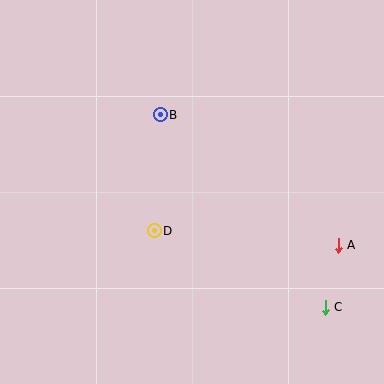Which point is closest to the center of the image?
Point D at (154, 231) is closest to the center.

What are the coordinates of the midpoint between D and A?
The midpoint between D and A is at (246, 238).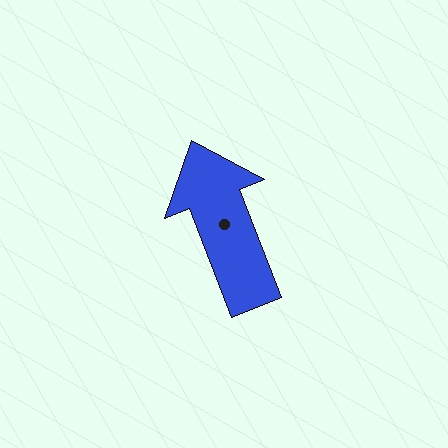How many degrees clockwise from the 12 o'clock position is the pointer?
Approximately 339 degrees.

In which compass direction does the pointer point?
North.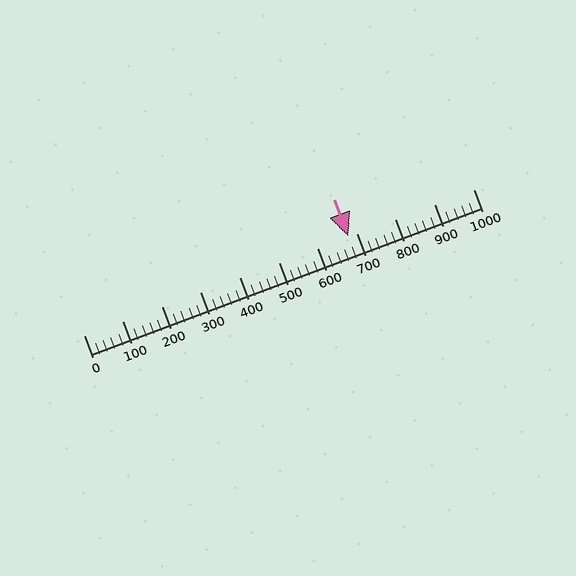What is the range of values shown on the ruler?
The ruler shows values from 0 to 1000.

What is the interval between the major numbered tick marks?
The major tick marks are spaced 100 units apart.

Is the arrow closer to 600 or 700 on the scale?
The arrow is closer to 700.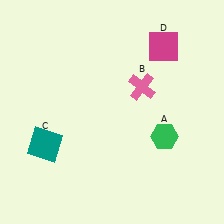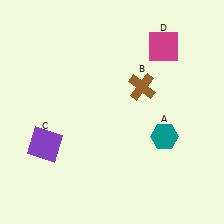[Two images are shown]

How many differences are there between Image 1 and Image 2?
There are 3 differences between the two images.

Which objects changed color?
A changed from green to teal. B changed from pink to brown. C changed from teal to purple.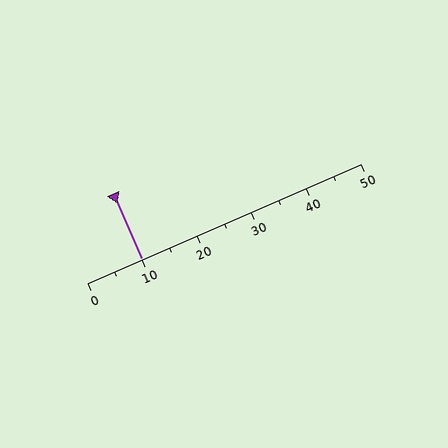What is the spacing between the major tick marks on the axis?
The major ticks are spaced 10 apart.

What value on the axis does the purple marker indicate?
The marker indicates approximately 10.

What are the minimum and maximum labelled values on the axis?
The axis runs from 0 to 50.